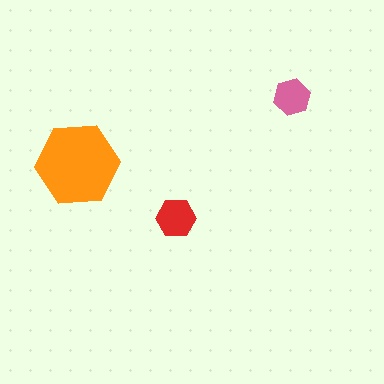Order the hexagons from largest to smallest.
the orange one, the red one, the pink one.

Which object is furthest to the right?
The pink hexagon is rightmost.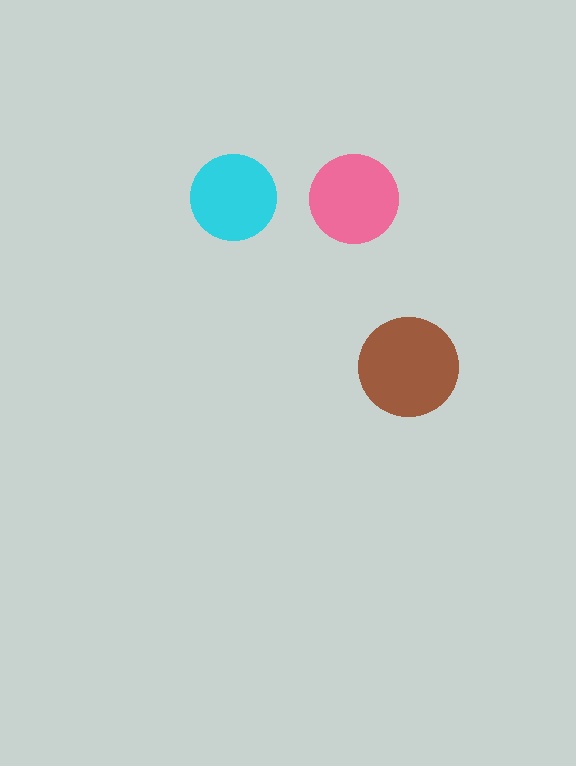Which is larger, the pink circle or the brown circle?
The brown one.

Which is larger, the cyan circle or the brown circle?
The brown one.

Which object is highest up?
The cyan circle is topmost.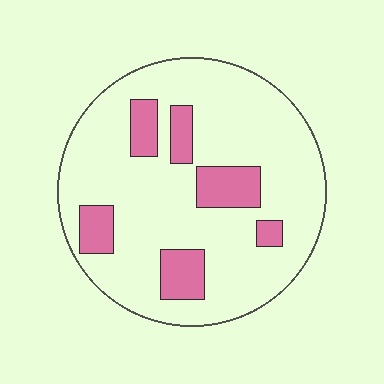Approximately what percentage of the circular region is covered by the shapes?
Approximately 20%.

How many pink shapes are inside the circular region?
6.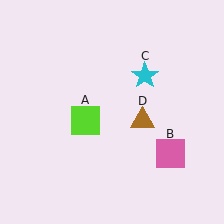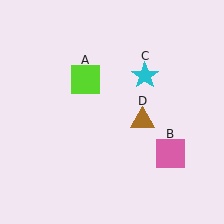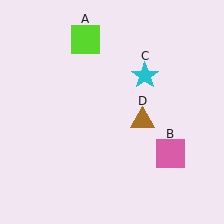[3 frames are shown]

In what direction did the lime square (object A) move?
The lime square (object A) moved up.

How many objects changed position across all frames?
1 object changed position: lime square (object A).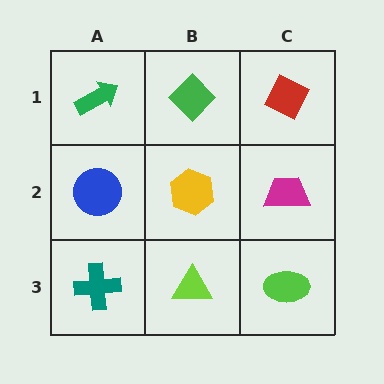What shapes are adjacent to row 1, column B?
A yellow hexagon (row 2, column B), a green arrow (row 1, column A), a red diamond (row 1, column C).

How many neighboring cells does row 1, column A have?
2.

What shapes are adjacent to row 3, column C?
A magenta trapezoid (row 2, column C), a lime triangle (row 3, column B).